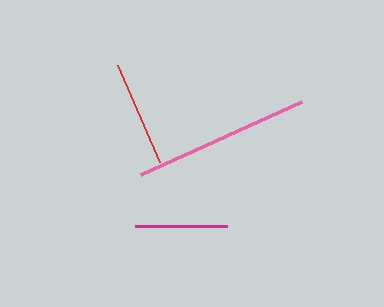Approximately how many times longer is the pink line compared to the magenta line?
The pink line is approximately 1.9 times the length of the magenta line.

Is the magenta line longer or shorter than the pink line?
The pink line is longer than the magenta line.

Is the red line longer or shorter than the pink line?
The pink line is longer than the red line.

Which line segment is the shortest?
The magenta line is the shortest at approximately 92 pixels.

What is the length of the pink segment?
The pink segment is approximately 176 pixels long.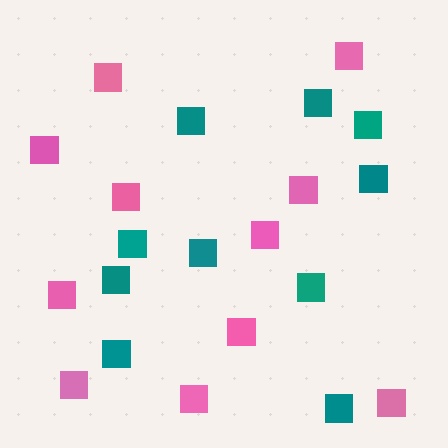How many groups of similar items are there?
There are 2 groups: one group of pink squares (11) and one group of teal squares (10).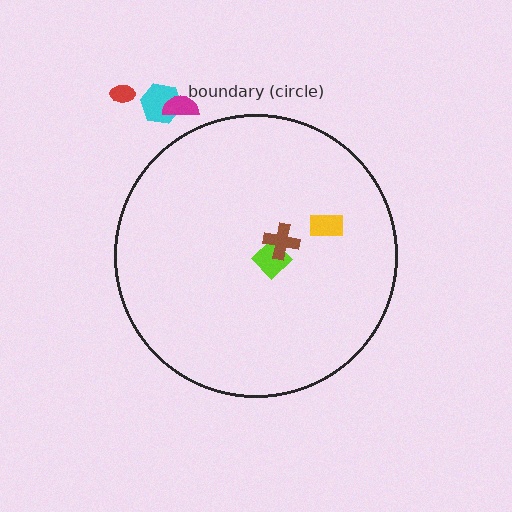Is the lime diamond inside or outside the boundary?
Inside.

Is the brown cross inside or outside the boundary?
Inside.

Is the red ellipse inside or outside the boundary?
Outside.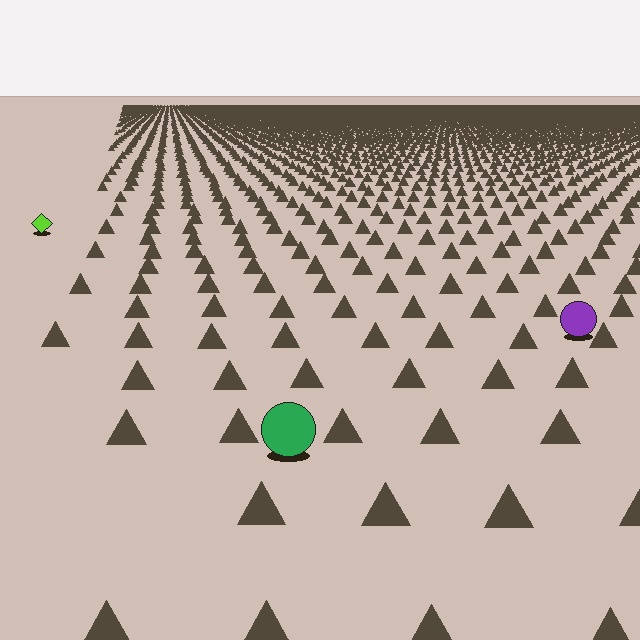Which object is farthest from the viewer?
The lime diamond is farthest from the viewer. It appears smaller and the ground texture around it is denser.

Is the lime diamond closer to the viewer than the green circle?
No. The green circle is closer — you can tell from the texture gradient: the ground texture is coarser near it.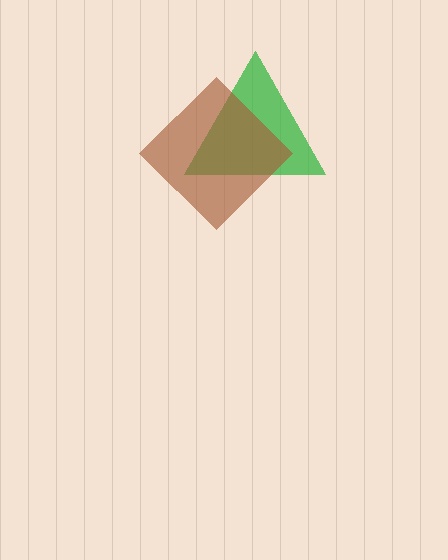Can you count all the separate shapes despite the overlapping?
Yes, there are 2 separate shapes.